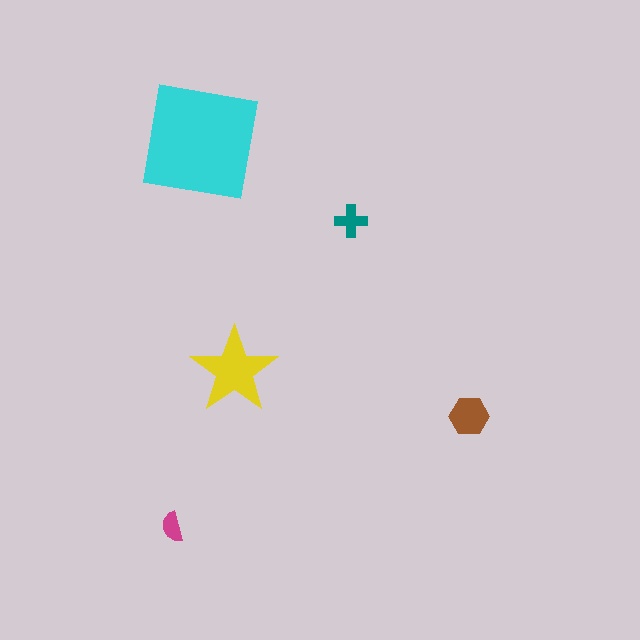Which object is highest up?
The cyan square is topmost.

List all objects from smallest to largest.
The magenta semicircle, the teal cross, the brown hexagon, the yellow star, the cyan square.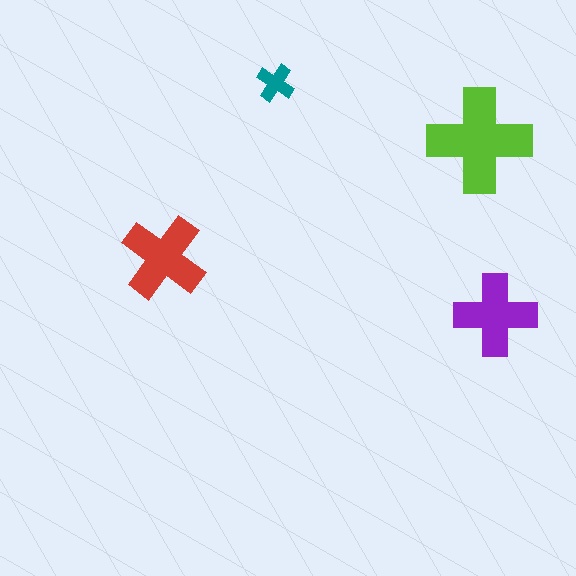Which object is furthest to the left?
The red cross is leftmost.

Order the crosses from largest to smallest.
the lime one, the red one, the purple one, the teal one.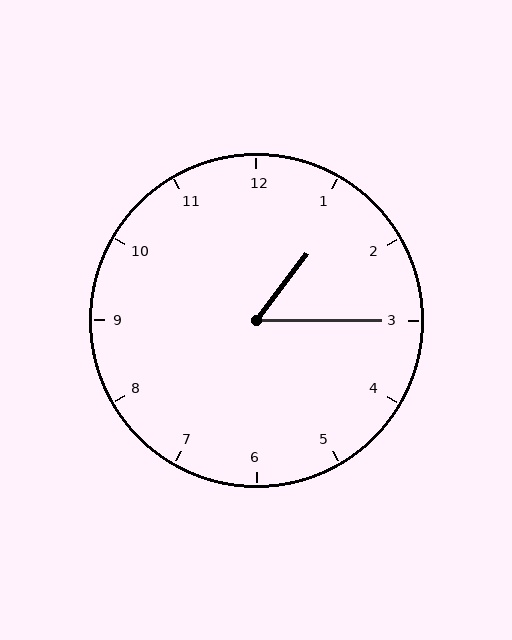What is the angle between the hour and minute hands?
Approximately 52 degrees.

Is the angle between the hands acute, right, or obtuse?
It is acute.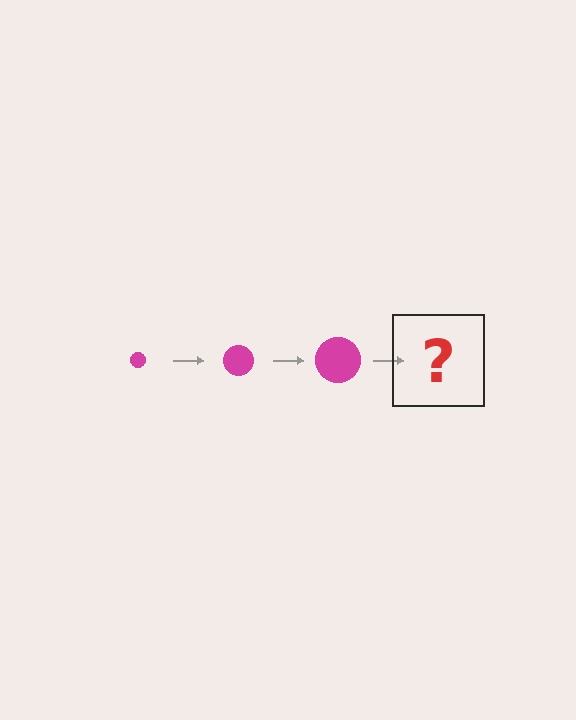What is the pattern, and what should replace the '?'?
The pattern is that the circle gets progressively larger each step. The '?' should be a magenta circle, larger than the previous one.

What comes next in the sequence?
The next element should be a magenta circle, larger than the previous one.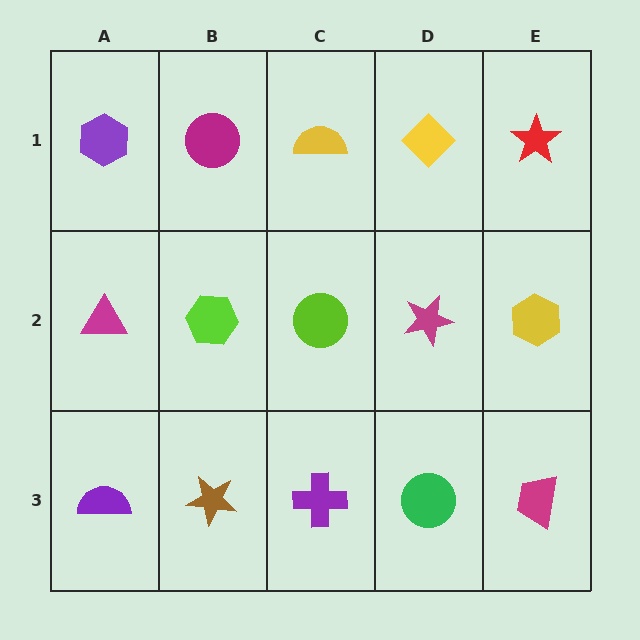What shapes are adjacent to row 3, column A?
A magenta triangle (row 2, column A), a brown star (row 3, column B).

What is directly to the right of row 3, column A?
A brown star.